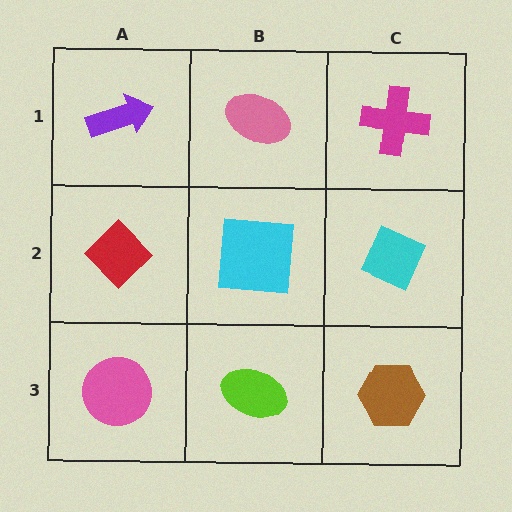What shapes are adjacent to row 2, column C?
A magenta cross (row 1, column C), a brown hexagon (row 3, column C), a cyan square (row 2, column B).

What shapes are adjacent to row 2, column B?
A pink ellipse (row 1, column B), a lime ellipse (row 3, column B), a red diamond (row 2, column A), a cyan diamond (row 2, column C).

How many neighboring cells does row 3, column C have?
2.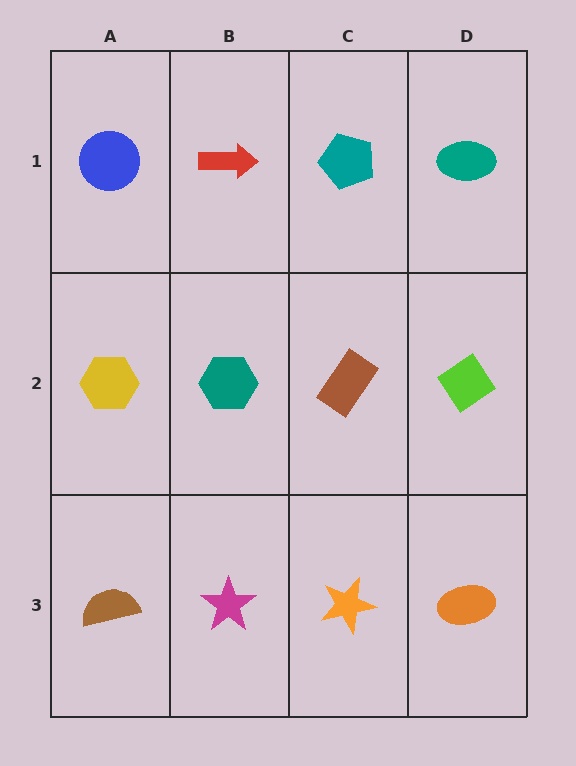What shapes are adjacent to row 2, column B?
A red arrow (row 1, column B), a magenta star (row 3, column B), a yellow hexagon (row 2, column A), a brown rectangle (row 2, column C).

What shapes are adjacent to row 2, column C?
A teal pentagon (row 1, column C), an orange star (row 3, column C), a teal hexagon (row 2, column B), a lime diamond (row 2, column D).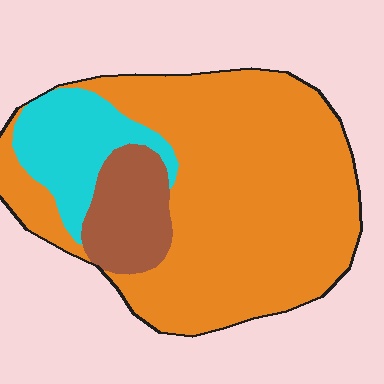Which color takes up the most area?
Orange, at roughly 70%.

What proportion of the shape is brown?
Brown takes up about one eighth (1/8) of the shape.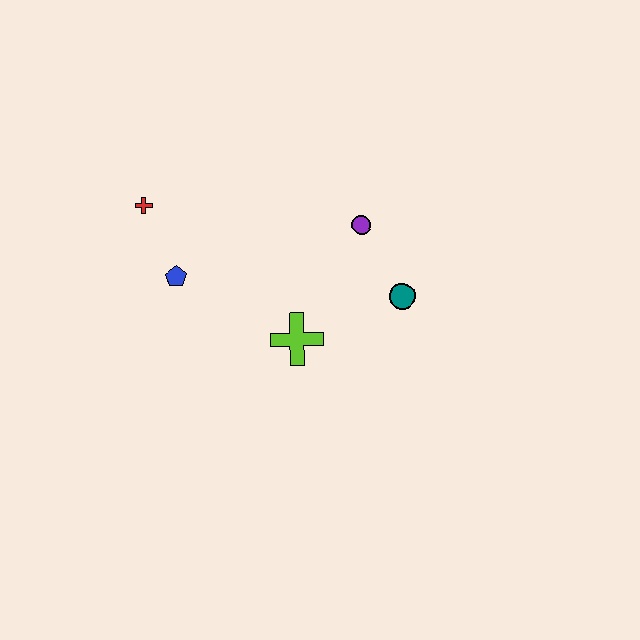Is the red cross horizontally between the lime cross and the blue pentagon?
No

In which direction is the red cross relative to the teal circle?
The red cross is to the left of the teal circle.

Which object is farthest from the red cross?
The teal circle is farthest from the red cross.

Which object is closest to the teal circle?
The purple circle is closest to the teal circle.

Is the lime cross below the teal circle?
Yes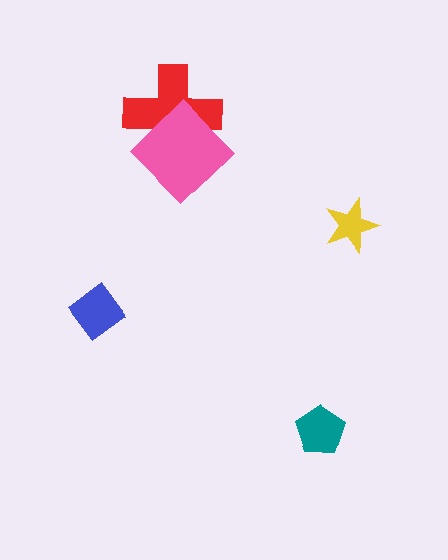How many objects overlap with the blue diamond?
0 objects overlap with the blue diamond.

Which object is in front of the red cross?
The pink diamond is in front of the red cross.